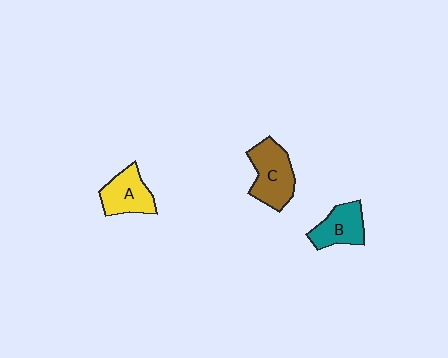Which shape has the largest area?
Shape C (brown).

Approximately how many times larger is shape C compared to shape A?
Approximately 1.2 times.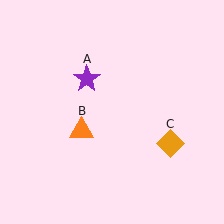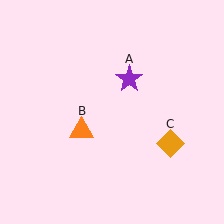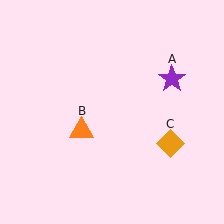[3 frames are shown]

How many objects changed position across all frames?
1 object changed position: purple star (object A).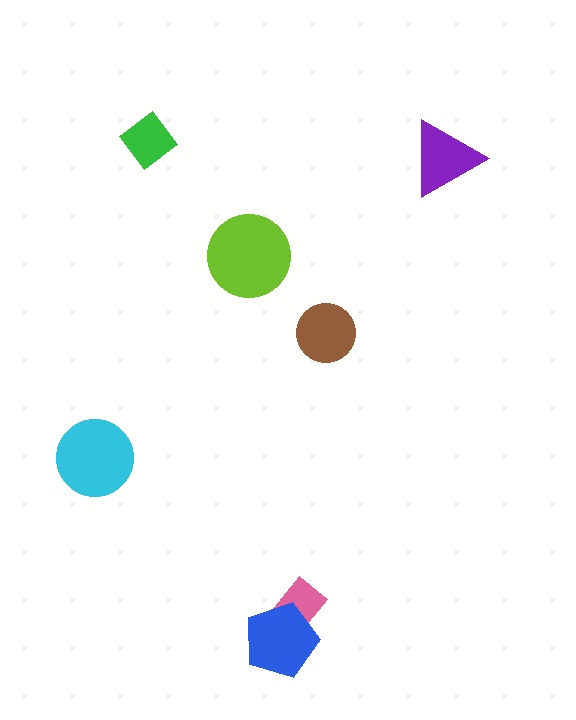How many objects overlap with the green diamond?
0 objects overlap with the green diamond.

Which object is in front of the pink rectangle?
The blue pentagon is in front of the pink rectangle.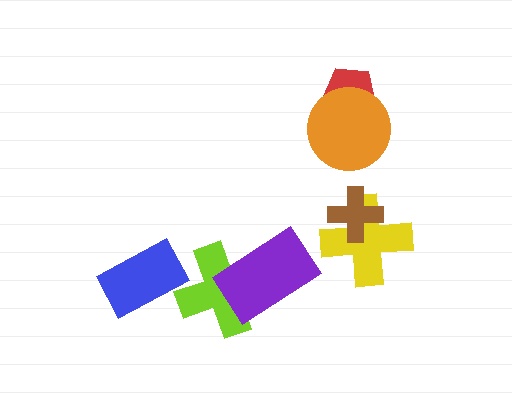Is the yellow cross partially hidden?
Yes, it is partially covered by another shape.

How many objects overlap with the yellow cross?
1 object overlaps with the yellow cross.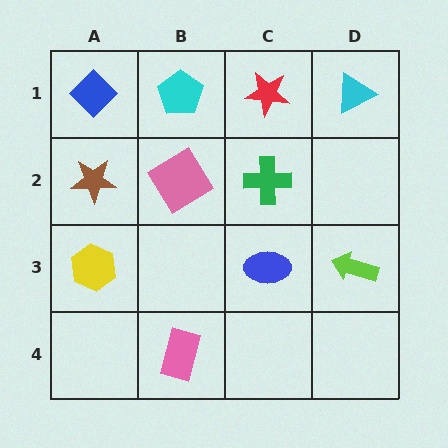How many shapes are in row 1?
4 shapes.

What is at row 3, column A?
A yellow hexagon.